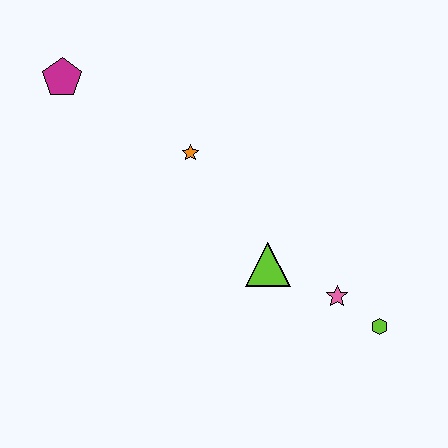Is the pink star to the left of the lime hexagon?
Yes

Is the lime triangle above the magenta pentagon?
No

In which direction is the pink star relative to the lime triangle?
The pink star is to the right of the lime triangle.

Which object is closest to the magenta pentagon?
The orange star is closest to the magenta pentagon.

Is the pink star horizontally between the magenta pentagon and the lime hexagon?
Yes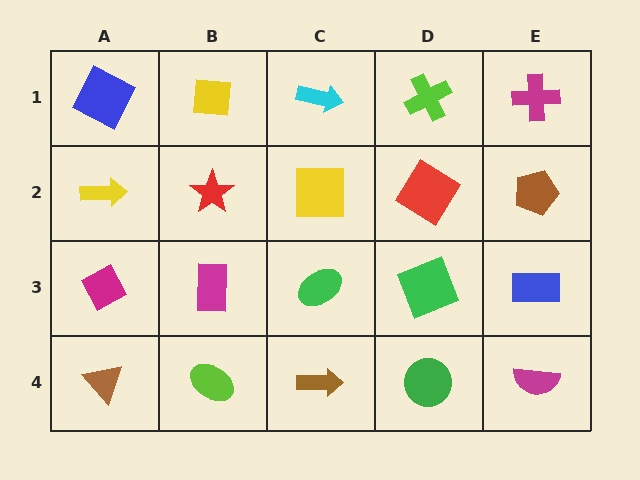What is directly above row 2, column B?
A yellow square.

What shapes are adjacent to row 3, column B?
A red star (row 2, column B), a lime ellipse (row 4, column B), a magenta diamond (row 3, column A), a green ellipse (row 3, column C).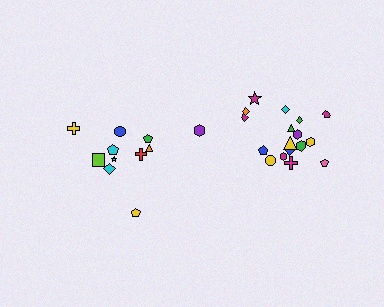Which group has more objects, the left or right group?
The right group.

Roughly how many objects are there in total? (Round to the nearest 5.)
Roughly 30 objects in total.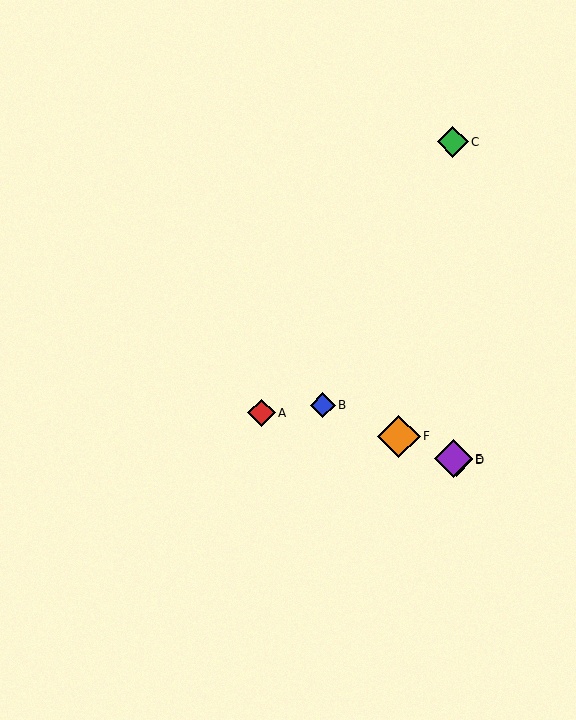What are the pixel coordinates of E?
Object E is at (453, 459).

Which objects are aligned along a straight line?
Objects B, D, E, F are aligned along a straight line.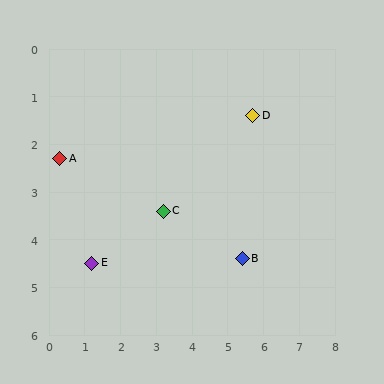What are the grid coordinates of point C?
Point C is at approximately (3.2, 3.4).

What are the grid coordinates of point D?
Point D is at approximately (5.7, 1.4).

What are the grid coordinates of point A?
Point A is at approximately (0.3, 2.3).